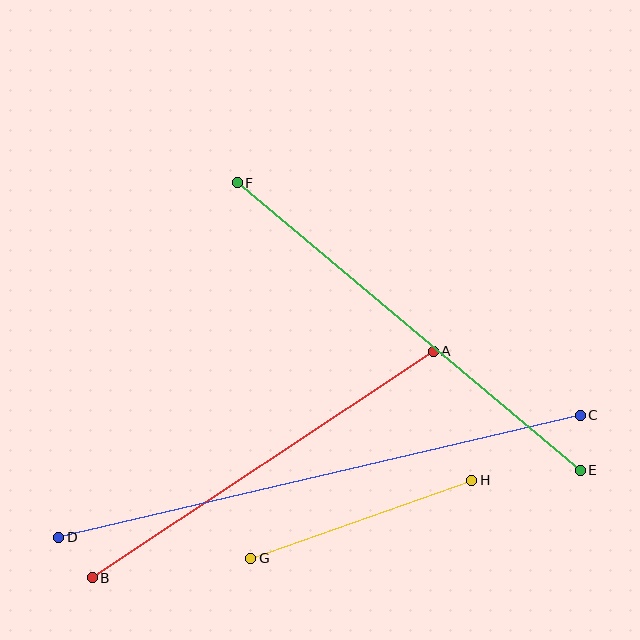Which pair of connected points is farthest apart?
Points C and D are farthest apart.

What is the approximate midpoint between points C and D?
The midpoint is at approximately (319, 476) pixels.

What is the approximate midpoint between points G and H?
The midpoint is at approximately (361, 519) pixels.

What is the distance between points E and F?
The distance is approximately 448 pixels.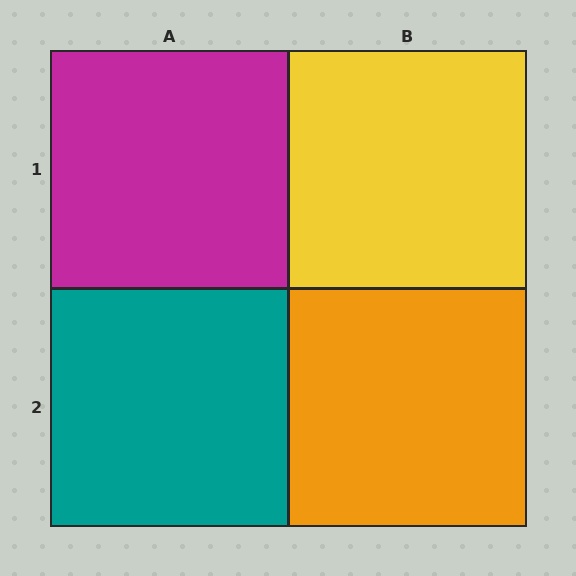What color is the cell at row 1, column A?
Magenta.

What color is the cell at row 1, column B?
Yellow.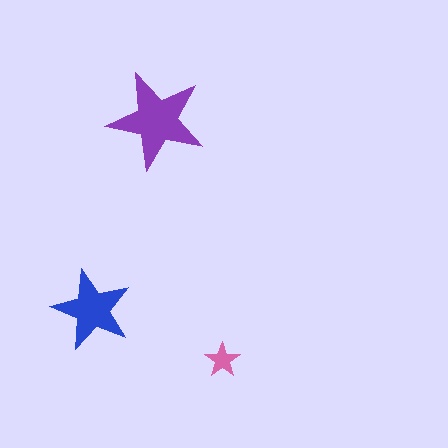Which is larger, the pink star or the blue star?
The blue one.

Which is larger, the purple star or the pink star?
The purple one.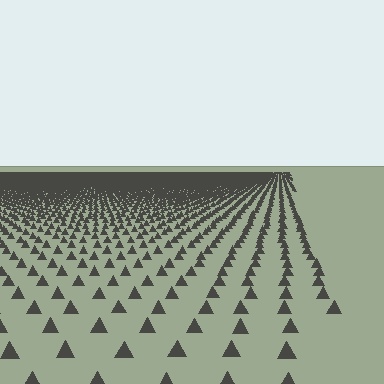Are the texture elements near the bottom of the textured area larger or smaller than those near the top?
Larger. Near the bottom, elements are closer to the viewer and appear at a bigger on-screen size.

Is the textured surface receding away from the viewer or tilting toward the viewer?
The surface is receding away from the viewer. Texture elements get smaller and denser toward the top.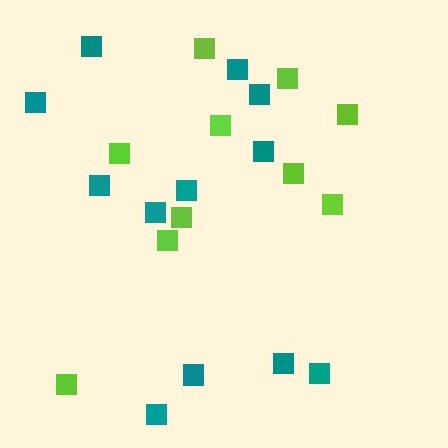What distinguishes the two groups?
There are 2 groups: one group of teal squares (12) and one group of lime squares (10).